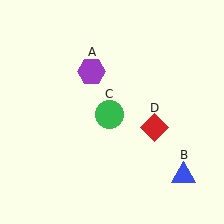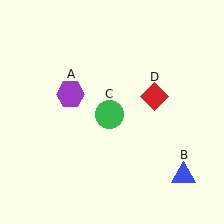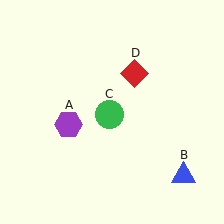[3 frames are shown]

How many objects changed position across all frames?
2 objects changed position: purple hexagon (object A), red diamond (object D).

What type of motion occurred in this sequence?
The purple hexagon (object A), red diamond (object D) rotated counterclockwise around the center of the scene.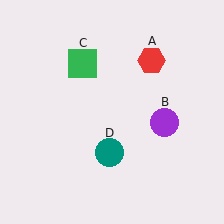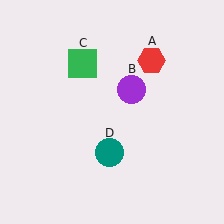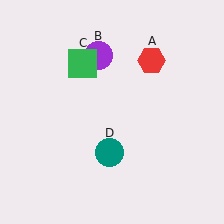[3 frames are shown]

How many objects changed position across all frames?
1 object changed position: purple circle (object B).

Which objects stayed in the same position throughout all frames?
Red hexagon (object A) and green square (object C) and teal circle (object D) remained stationary.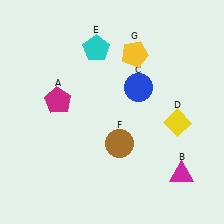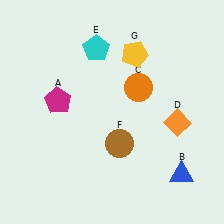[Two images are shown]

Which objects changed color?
B changed from magenta to blue. C changed from blue to orange. D changed from yellow to orange.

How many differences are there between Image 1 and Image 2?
There are 3 differences between the two images.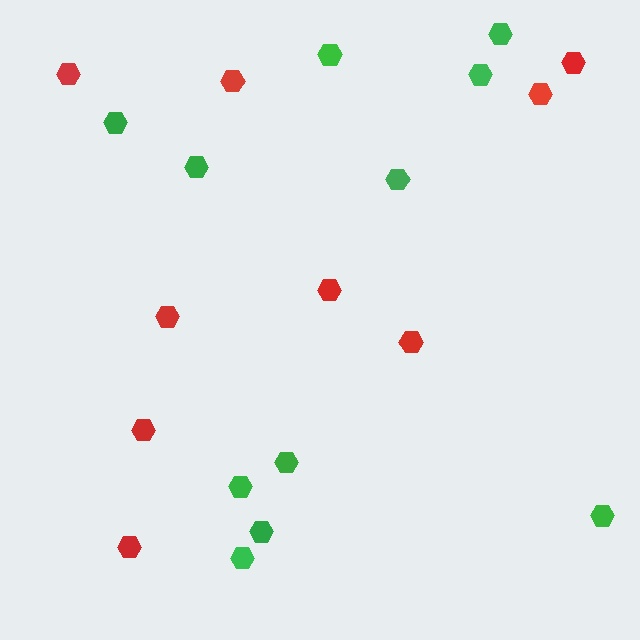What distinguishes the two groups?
There are 2 groups: one group of green hexagons (11) and one group of red hexagons (9).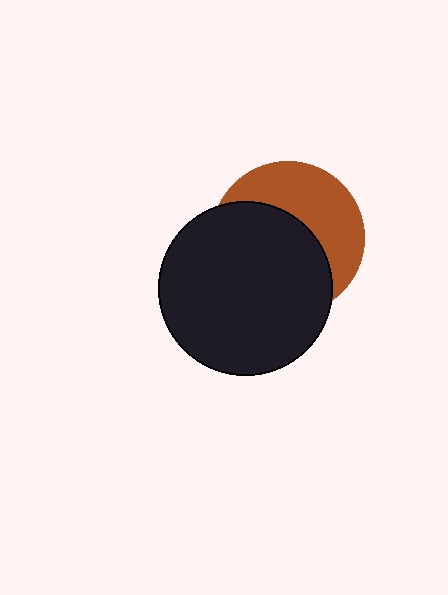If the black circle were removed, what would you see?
You would see the complete brown circle.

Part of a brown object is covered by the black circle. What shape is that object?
It is a circle.